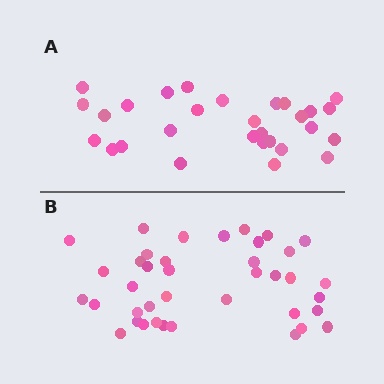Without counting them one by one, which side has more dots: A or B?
Region B (the bottom region) has more dots.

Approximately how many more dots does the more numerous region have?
Region B has roughly 10 or so more dots than region A.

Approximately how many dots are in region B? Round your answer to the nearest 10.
About 40 dots. (The exact count is 39, which rounds to 40.)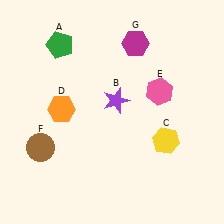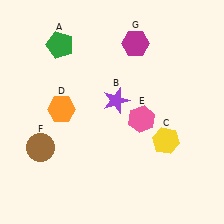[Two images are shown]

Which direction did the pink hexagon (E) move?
The pink hexagon (E) moved down.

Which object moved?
The pink hexagon (E) moved down.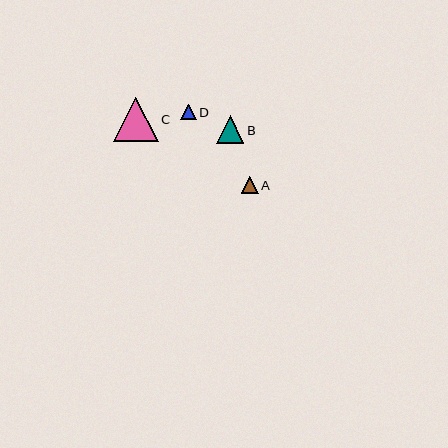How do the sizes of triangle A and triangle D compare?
Triangle A and triangle D are approximately the same size.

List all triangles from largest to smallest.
From largest to smallest: C, B, A, D.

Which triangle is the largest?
Triangle C is the largest with a size of approximately 45 pixels.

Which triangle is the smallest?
Triangle D is the smallest with a size of approximately 16 pixels.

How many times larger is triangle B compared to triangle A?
Triangle B is approximately 1.6 times the size of triangle A.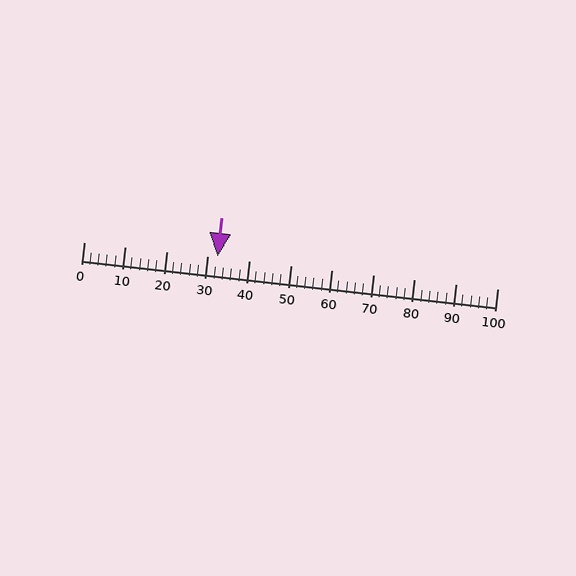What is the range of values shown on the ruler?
The ruler shows values from 0 to 100.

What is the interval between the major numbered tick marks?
The major tick marks are spaced 10 units apart.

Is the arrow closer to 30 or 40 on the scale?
The arrow is closer to 30.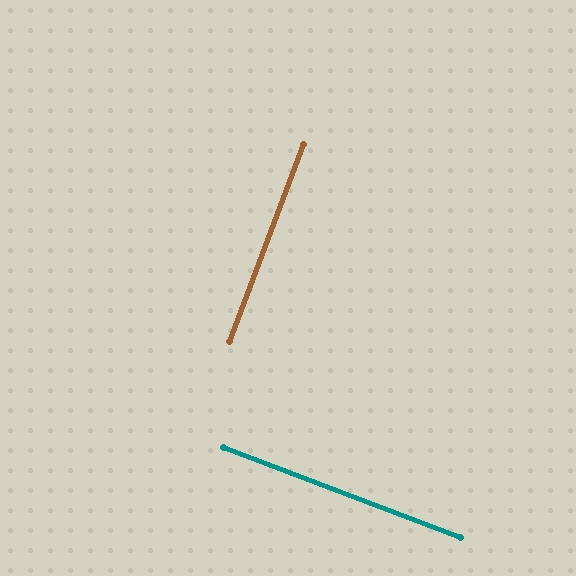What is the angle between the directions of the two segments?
Approximately 90 degrees.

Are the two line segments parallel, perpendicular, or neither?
Perpendicular — they meet at approximately 90°.